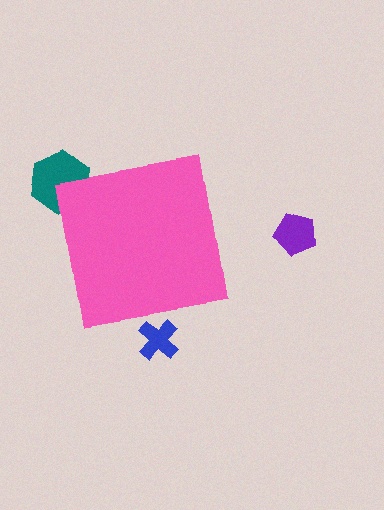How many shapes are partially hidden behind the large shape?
2 shapes are partially hidden.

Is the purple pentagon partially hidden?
No, the purple pentagon is fully visible.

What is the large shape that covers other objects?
A pink square.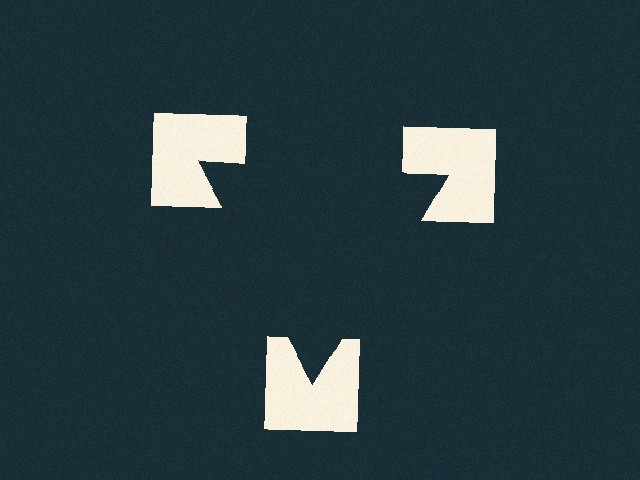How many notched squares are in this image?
There are 3 — one at each vertex of the illusory triangle.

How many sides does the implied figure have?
3 sides.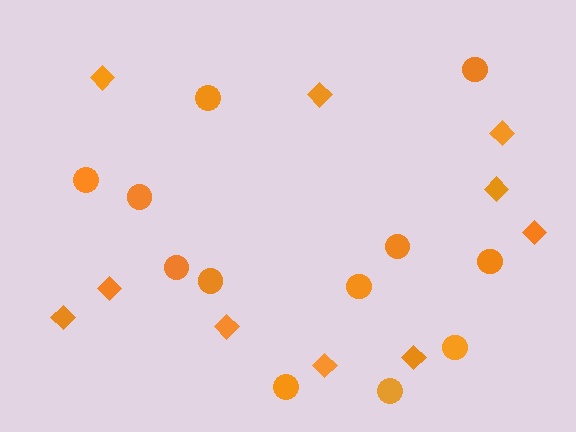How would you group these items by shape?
There are 2 groups: one group of circles (12) and one group of diamonds (10).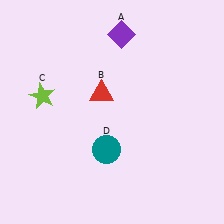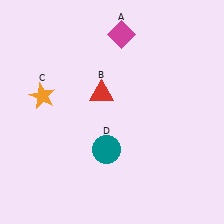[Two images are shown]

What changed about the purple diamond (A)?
In Image 1, A is purple. In Image 2, it changed to magenta.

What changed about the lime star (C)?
In Image 1, C is lime. In Image 2, it changed to orange.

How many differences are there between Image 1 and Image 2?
There are 2 differences between the two images.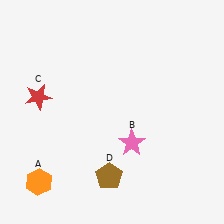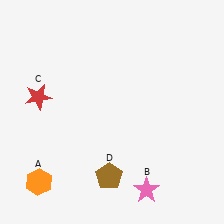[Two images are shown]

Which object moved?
The pink star (B) moved down.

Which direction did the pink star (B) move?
The pink star (B) moved down.